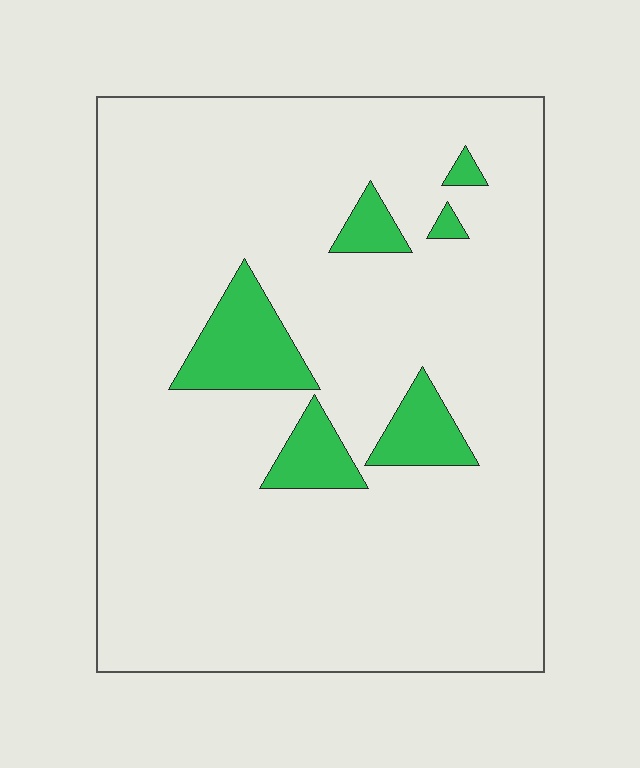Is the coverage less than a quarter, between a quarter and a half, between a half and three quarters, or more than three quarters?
Less than a quarter.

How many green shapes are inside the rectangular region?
6.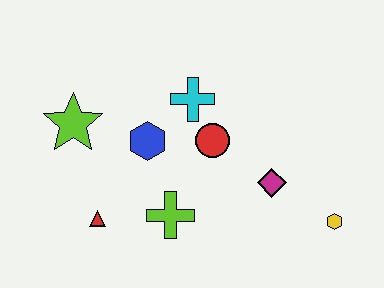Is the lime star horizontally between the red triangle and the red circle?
No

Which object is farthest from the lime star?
The yellow hexagon is farthest from the lime star.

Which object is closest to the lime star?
The blue hexagon is closest to the lime star.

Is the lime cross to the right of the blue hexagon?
Yes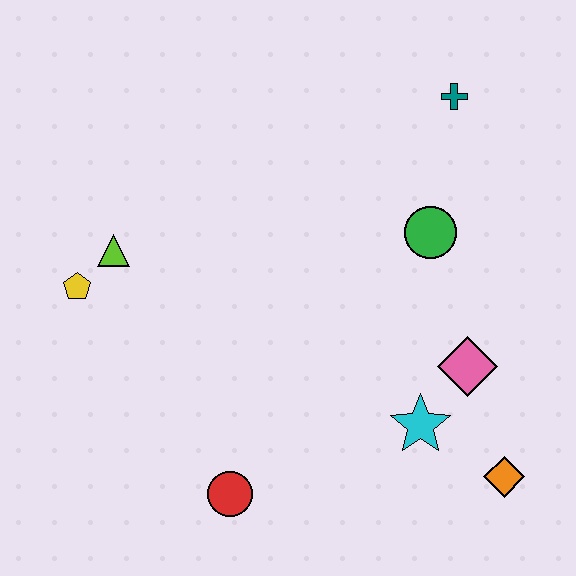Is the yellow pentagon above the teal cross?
No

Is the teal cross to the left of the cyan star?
No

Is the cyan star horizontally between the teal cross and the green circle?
No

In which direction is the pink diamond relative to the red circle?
The pink diamond is to the right of the red circle.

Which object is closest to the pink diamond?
The cyan star is closest to the pink diamond.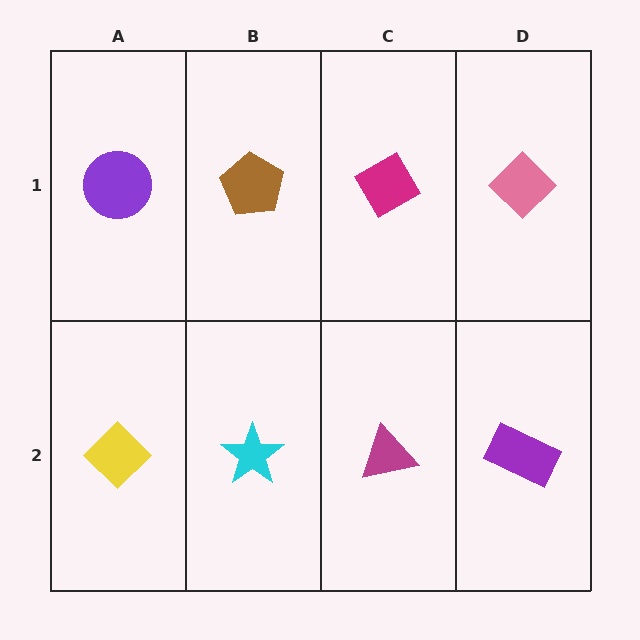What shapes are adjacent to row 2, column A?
A purple circle (row 1, column A), a cyan star (row 2, column B).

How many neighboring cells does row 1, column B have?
3.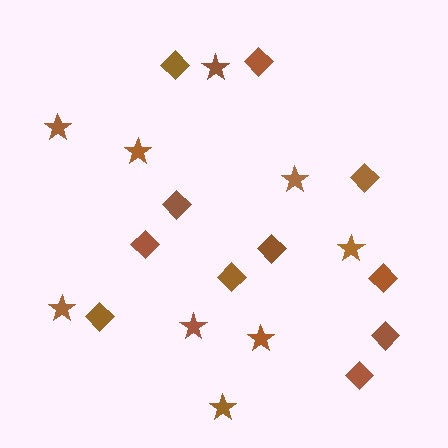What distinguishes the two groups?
There are 2 groups: one group of stars (9) and one group of diamonds (11).